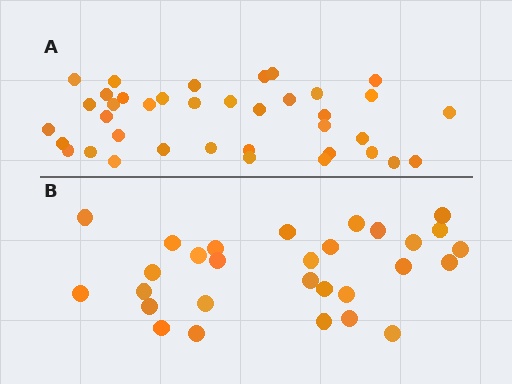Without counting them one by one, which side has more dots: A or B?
Region A (the top region) has more dots.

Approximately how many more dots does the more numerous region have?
Region A has roughly 8 or so more dots than region B.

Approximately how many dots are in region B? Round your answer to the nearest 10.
About 30 dots. (The exact count is 29, which rounds to 30.)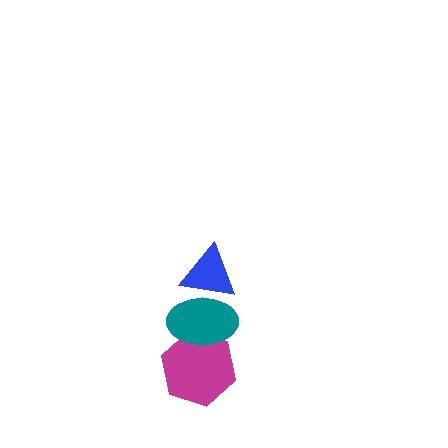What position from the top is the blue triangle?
The blue triangle is 1st from the top.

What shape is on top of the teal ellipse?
The blue triangle is on top of the teal ellipse.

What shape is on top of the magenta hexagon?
The teal ellipse is on top of the magenta hexagon.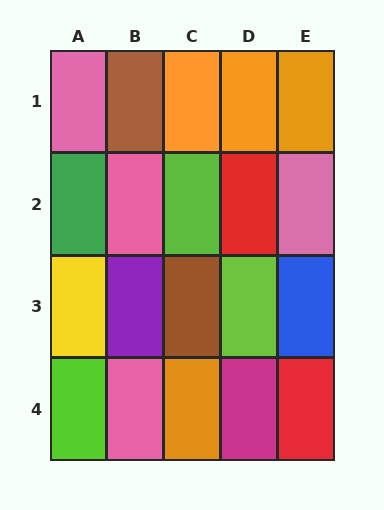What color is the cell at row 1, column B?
Brown.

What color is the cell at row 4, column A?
Lime.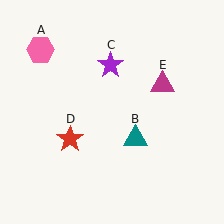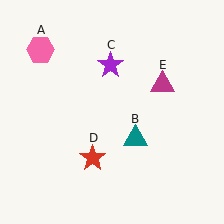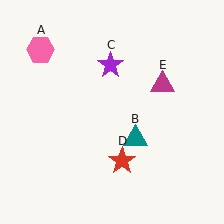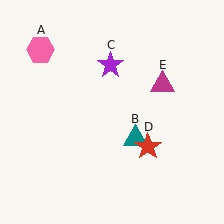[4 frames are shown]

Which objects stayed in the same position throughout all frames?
Pink hexagon (object A) and teal triangle (object B) and purple star (object C) and magenta triangle (object E) remained stationary.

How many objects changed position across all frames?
1 object changed position: red star (object D).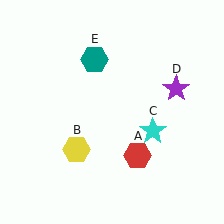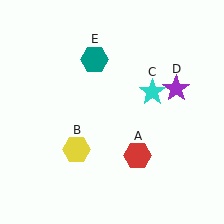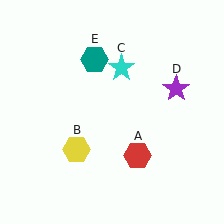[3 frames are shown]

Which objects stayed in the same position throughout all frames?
Red hexagon (object A) and yellow hexagon (object B) and purple star (object D) and teal hexagon (object E) remained stationary.